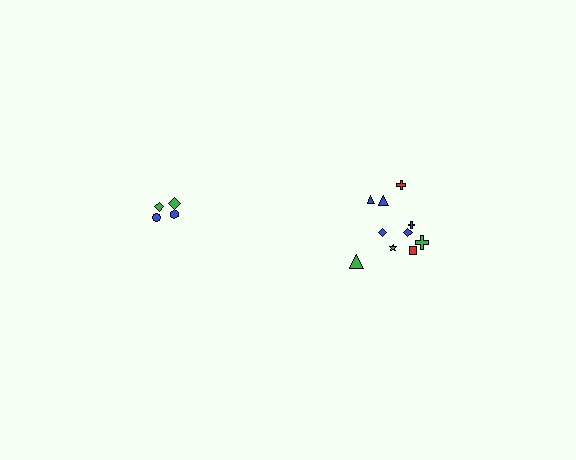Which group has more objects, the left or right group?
The right group.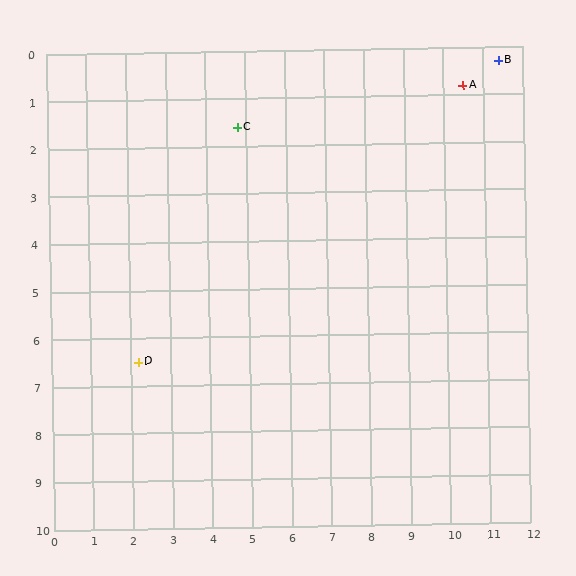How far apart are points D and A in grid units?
Points D and A are about 10.1 grid units apart.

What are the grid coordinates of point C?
Point C is at approximately (4.8, 1.6).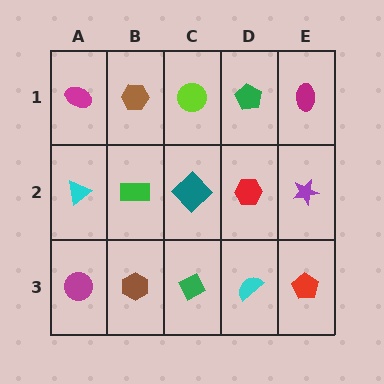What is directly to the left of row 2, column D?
A teal diamond.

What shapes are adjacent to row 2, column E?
A magenta ellipse (row 1, column E), a red pentagon (row 3, column E), a red hexagon (row 2, column D).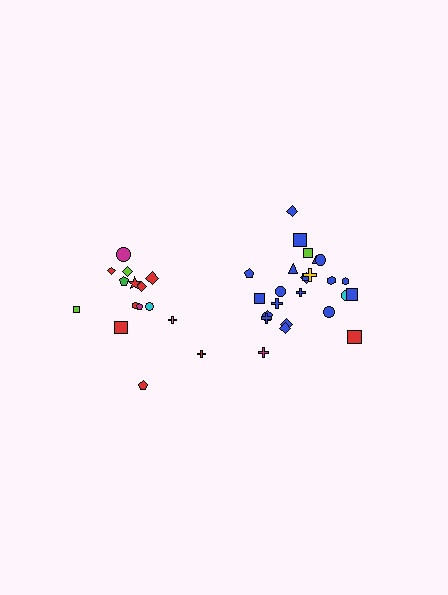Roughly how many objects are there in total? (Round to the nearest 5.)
Roughly 40 objects in total.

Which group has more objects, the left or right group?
The right group.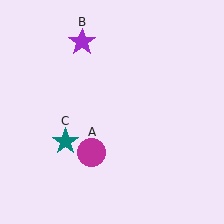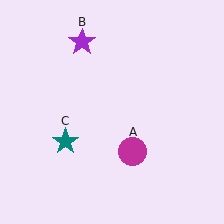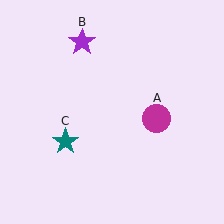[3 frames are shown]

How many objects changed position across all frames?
1 object changed position: magenta circle (object A).